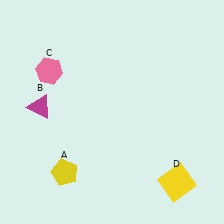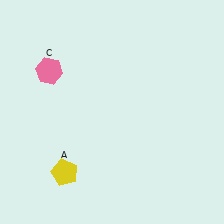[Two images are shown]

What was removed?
The magenta triangle (B), the yellow square (D) were removed in Image 2.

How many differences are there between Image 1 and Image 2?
There are 2 differences between the two images.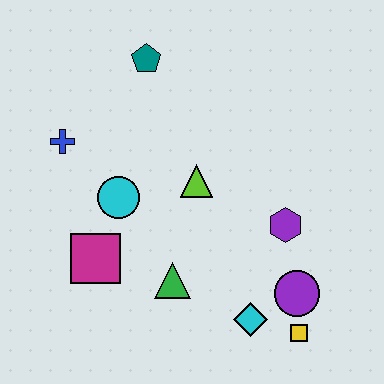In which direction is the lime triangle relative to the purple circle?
The lime triangle is above the purple circle.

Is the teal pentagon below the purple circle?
No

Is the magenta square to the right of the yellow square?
No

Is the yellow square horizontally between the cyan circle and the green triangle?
No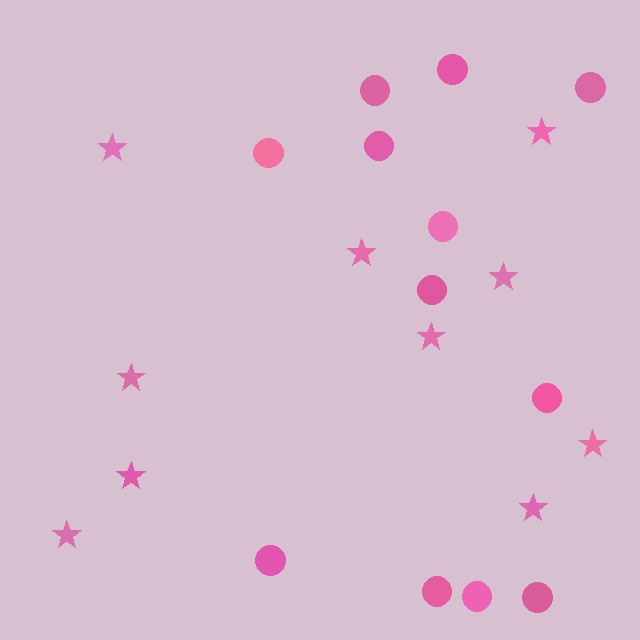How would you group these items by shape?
There are 2 groups: one group of stars (10) and one group of circles (12).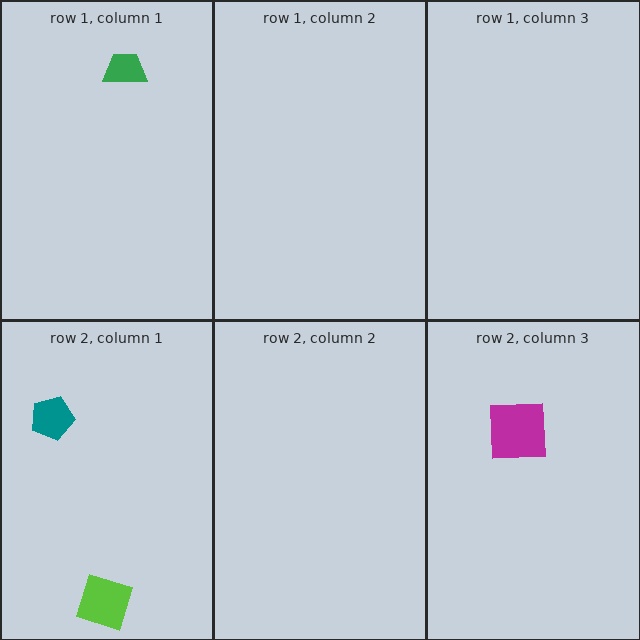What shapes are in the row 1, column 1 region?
The green trapezoid.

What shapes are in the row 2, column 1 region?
The lime square, the teal pentagon.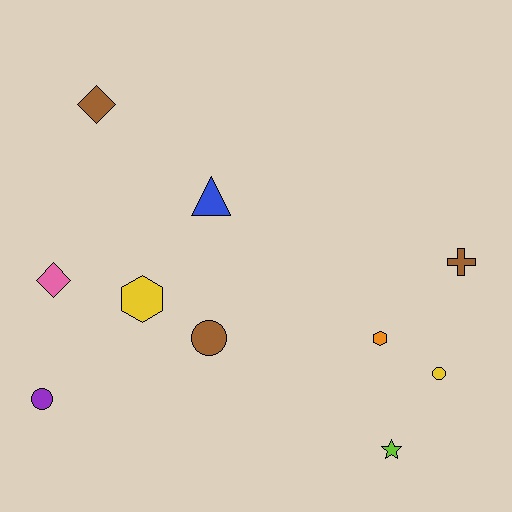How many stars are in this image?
There is 1 star.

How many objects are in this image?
There are 10 objects.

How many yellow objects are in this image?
There are 2 yellow objects.